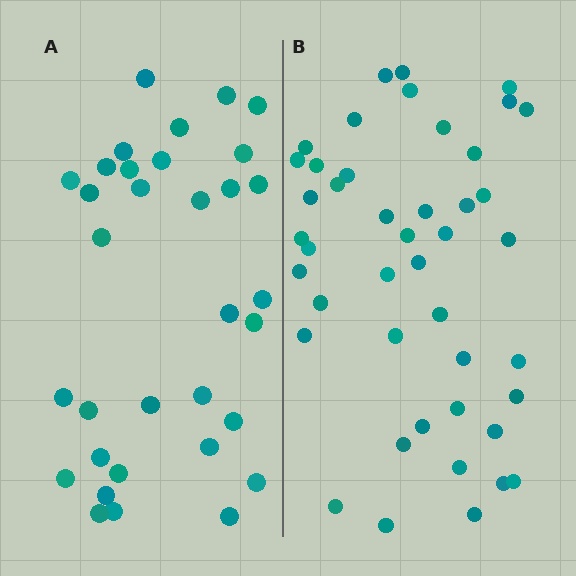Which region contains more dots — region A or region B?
Region B (the right region) has more dots.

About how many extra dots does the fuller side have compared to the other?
Region B has roughly 12 or so more dots than region A.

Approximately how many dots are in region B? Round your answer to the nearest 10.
About 40 dots. (The exact count is 44, which rounds to 40.)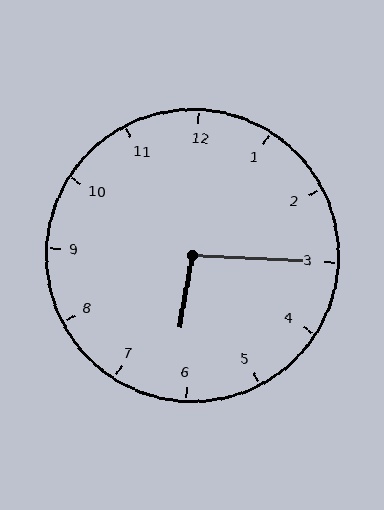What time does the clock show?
6:15.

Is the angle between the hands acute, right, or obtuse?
It is obtuse.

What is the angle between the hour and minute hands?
Approximately 98 degrees.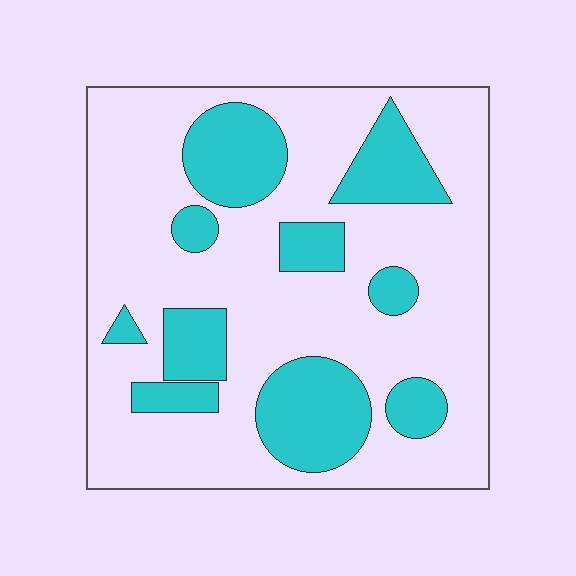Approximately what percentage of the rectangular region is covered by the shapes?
Approximately 25%.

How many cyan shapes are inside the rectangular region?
10.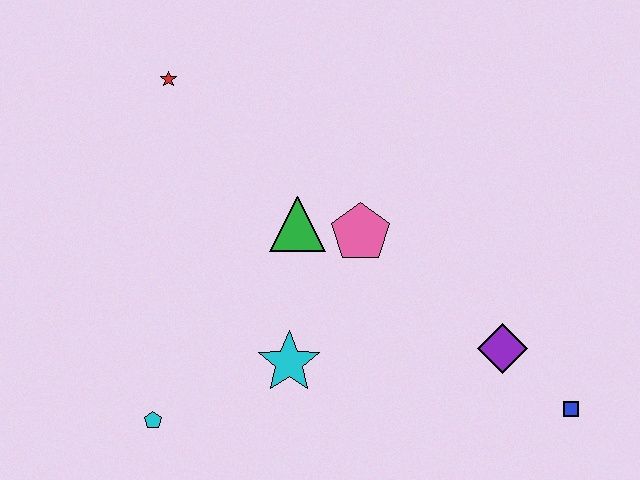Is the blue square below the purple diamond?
Yes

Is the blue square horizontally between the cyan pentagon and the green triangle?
No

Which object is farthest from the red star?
The blue square is farthest from the red star.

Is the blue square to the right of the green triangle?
Yes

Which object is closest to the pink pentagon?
The green triangle is closest to the pink pentagon.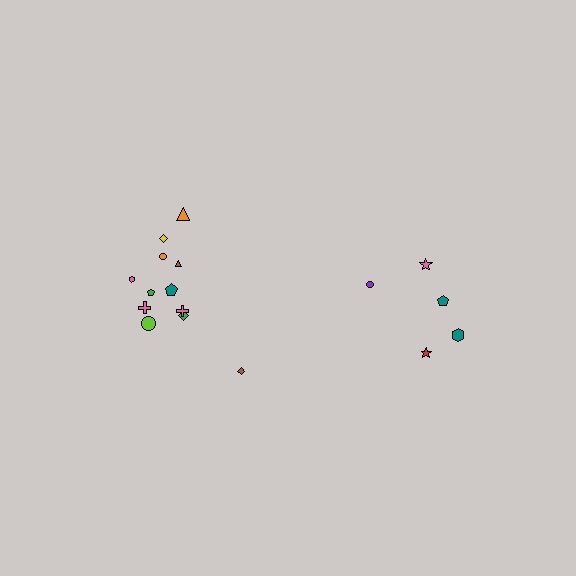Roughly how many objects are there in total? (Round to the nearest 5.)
Roughly 15 objects in total.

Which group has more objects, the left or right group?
The left group.